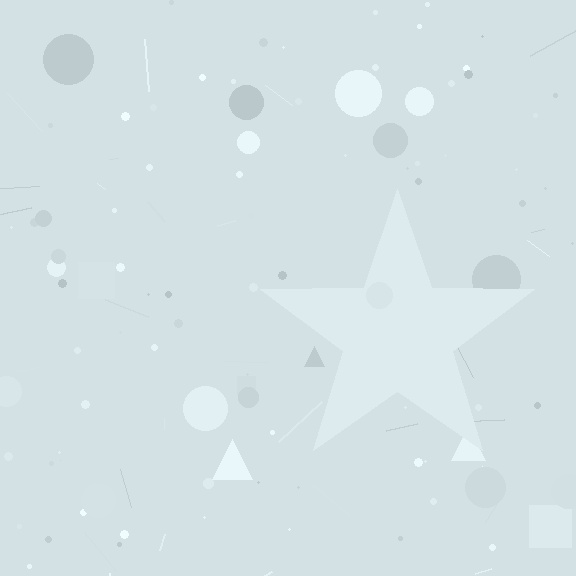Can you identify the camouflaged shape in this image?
The camouflaged shape is a star.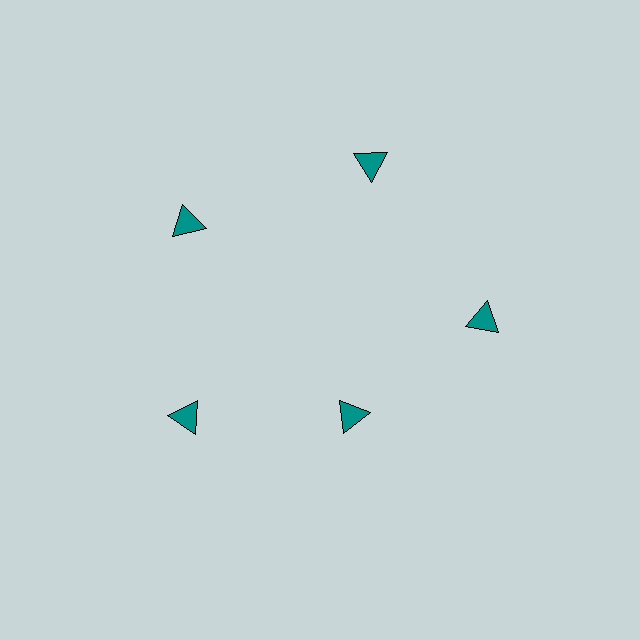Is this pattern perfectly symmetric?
No. The 5 teal triangles are arranged in a ring, but one element near the 5 o'clock position is pulled inward toward the center, breaking the 5-fold rotational symmetry.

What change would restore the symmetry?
The symmetry would be restored by moving it outward, back onto the ring so that all 5 triangles sit at equal angles and equal distance from the center.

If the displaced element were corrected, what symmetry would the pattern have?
It would have 5-fold rotational symmetry — the pattern would map onto itself every 72 degrees.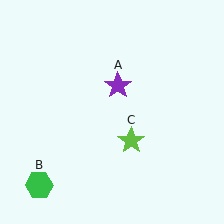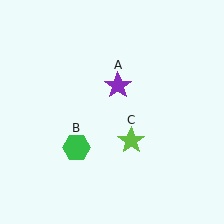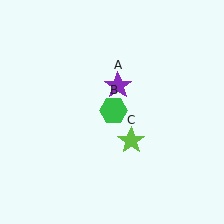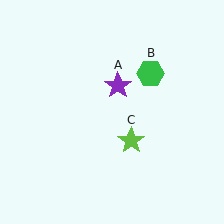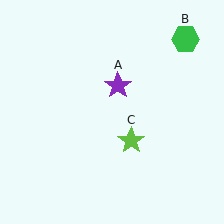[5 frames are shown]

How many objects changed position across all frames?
1 object changed position: green hexagon (object B).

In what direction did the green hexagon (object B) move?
The green hexagon (object B) moved up and to the right.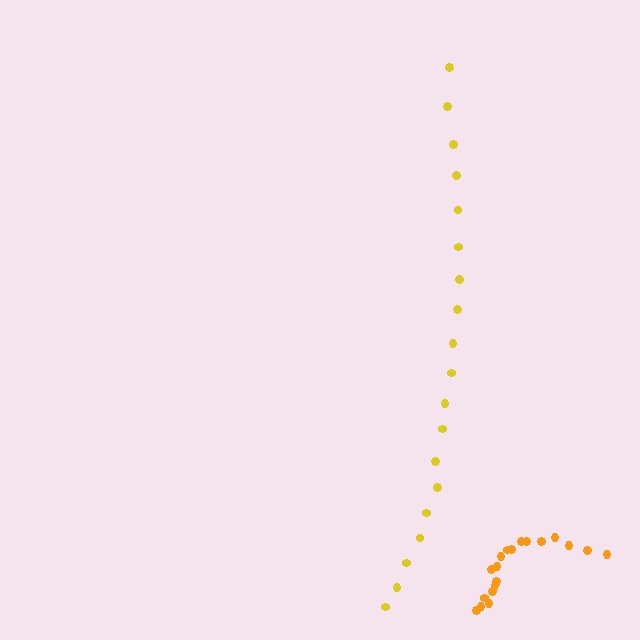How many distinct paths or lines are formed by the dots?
There are 2 distinct paths.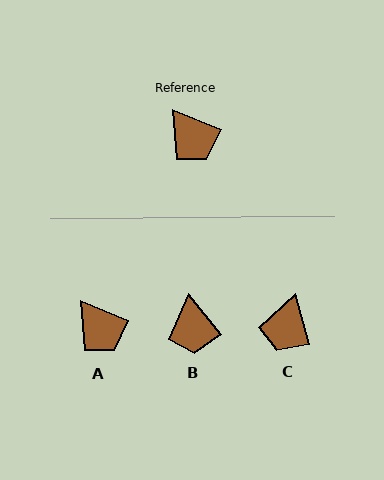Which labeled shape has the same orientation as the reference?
A.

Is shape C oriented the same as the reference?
No, it is off by about 52 degrees.